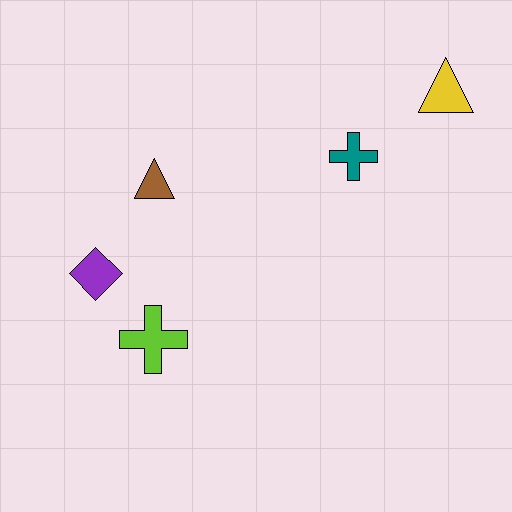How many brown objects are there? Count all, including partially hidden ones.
There is 1 brown object.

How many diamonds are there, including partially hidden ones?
There is 1 diamond.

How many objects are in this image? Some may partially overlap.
There are 5 objects.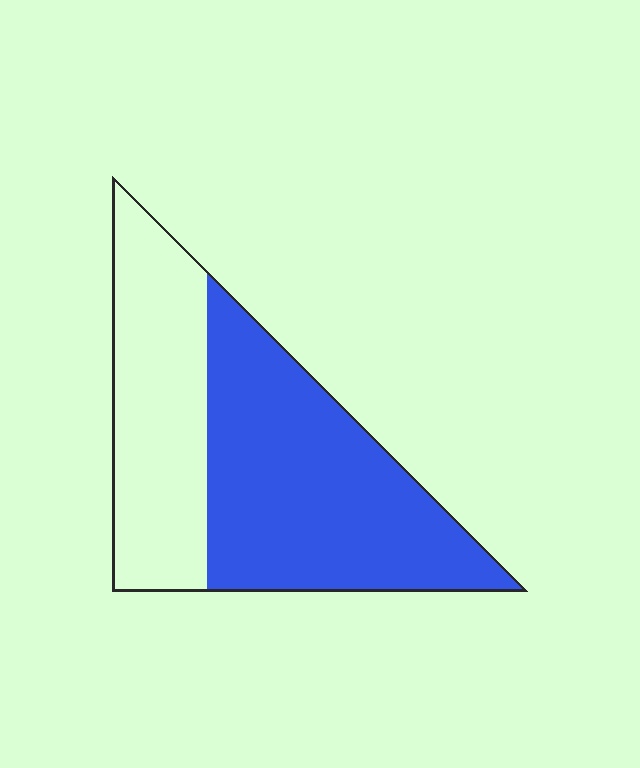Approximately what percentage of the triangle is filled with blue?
Approximately 60%.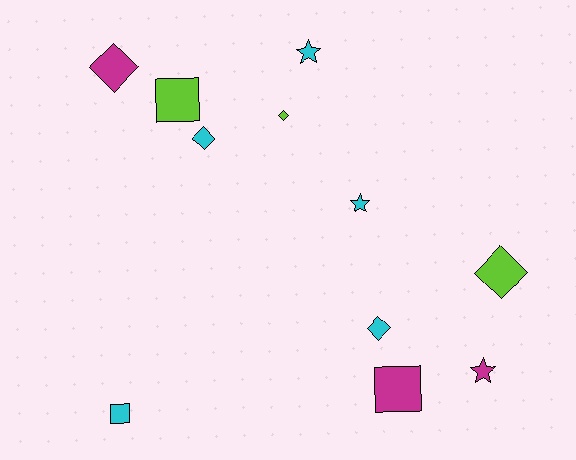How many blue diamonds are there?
There are no blue diamonds.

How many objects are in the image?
There are 11 objects.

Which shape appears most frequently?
Diamond, with 5 objects.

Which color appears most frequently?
Cyan, with 5 objects.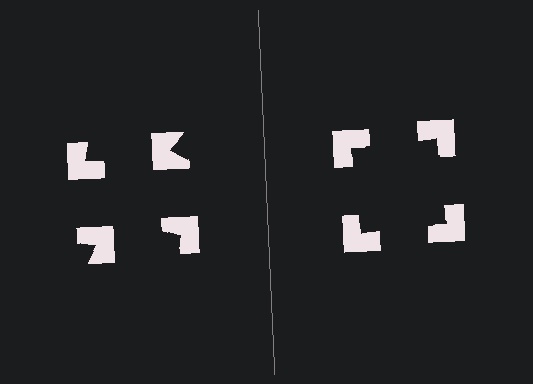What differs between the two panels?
The notched squares are positioned identically on both sides; only the wedge orientations differ. On the right they align to a square; on the left they are misaligned.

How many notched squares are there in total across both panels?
8 — 4 on each side.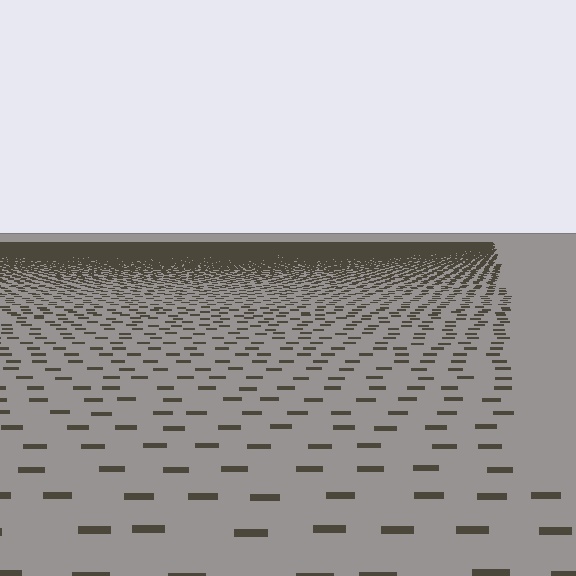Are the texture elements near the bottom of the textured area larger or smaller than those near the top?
Larger. Near the bottom, elements are closer to the viewer and appear at a bigger on-screen size.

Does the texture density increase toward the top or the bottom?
Density increases toward the top.